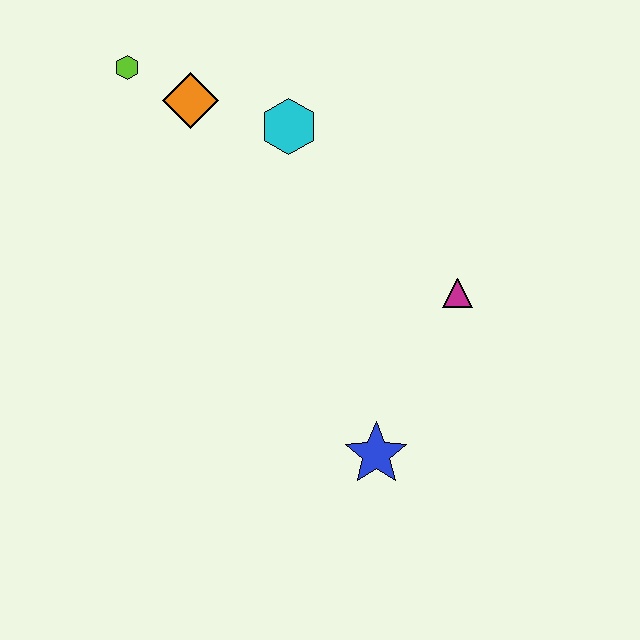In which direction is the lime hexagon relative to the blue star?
The lime hexagon is above the blue star.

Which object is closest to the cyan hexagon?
The orange diamond is closest to the cyan hexagon.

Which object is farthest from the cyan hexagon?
The blue star is farthest from the cyan hexagon.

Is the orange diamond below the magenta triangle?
No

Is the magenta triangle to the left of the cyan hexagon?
No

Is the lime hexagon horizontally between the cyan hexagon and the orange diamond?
No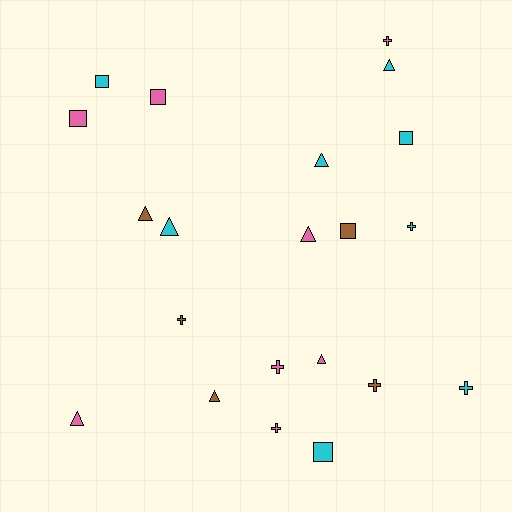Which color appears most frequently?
Cyan, with 8 objects.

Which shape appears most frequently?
Triangle, with 8 objects.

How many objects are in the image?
There are 21 objects.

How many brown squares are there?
There is 1 brown square.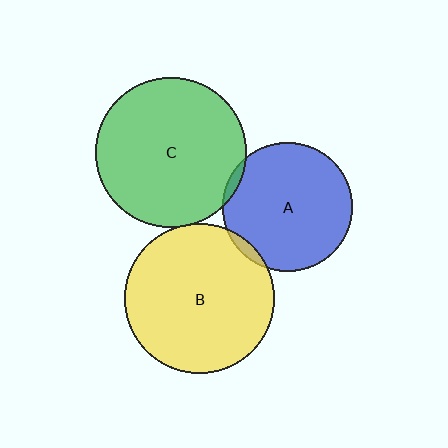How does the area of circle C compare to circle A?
Approximately 1.4 times.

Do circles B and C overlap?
Yes.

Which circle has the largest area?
Circle C (green).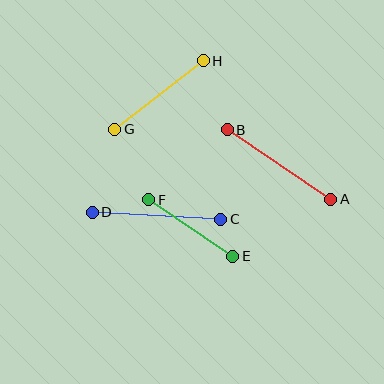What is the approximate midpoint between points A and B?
The midpoint is at approximately (279, 165) pixels.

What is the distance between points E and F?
The distance is approximately 102 pixels.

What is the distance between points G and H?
The distance is approximately 112 pixels.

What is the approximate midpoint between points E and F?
The midpoint is at approximately (191, 228) pixels.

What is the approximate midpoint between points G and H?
The midpoint is at approximately (159, 95) pixels.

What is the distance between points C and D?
The distance is approximately 129 pixels.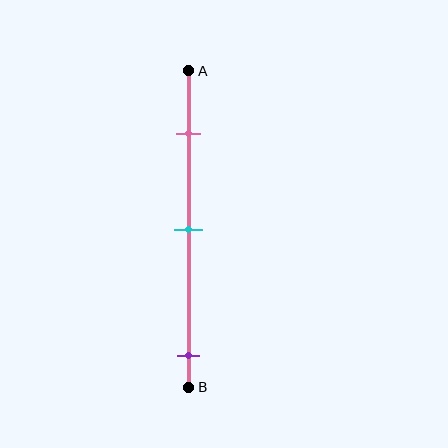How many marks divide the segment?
There are 3 marks dividing the segment.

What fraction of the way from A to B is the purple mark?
The purple mark is approximately 90% (0.9) of the way from A to B.